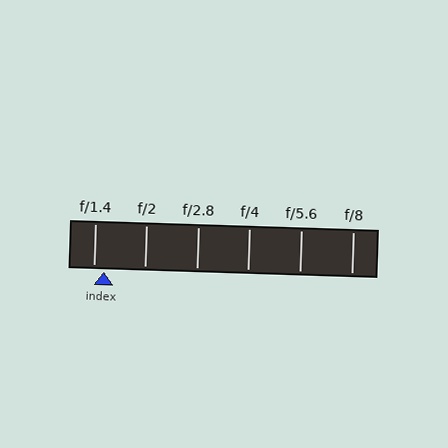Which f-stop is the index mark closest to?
The index mark is closest to f/1.4.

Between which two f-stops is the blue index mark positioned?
The index mark is between f/1.4 and f/2.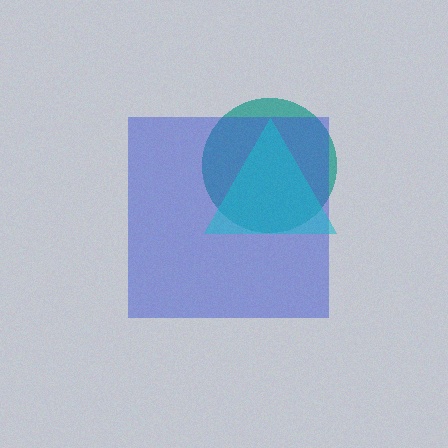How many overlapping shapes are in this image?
There are 3 overlapping shapes in the image.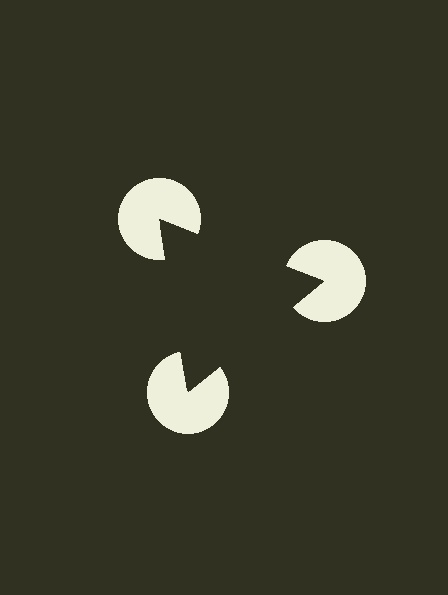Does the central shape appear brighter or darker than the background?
It typically appears slightly darker than the background, even though no actual brightness change is drawn.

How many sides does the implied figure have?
3 sides.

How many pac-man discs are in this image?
There are 3 — one at each vertex of the illusory triangle.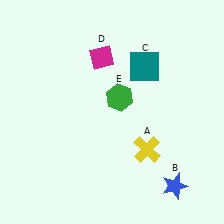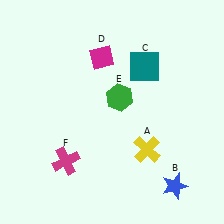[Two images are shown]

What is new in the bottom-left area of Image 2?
A magenta cross (F) was added in the bottom-left area of Image 2.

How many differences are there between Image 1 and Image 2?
There is 1 difference between the two images.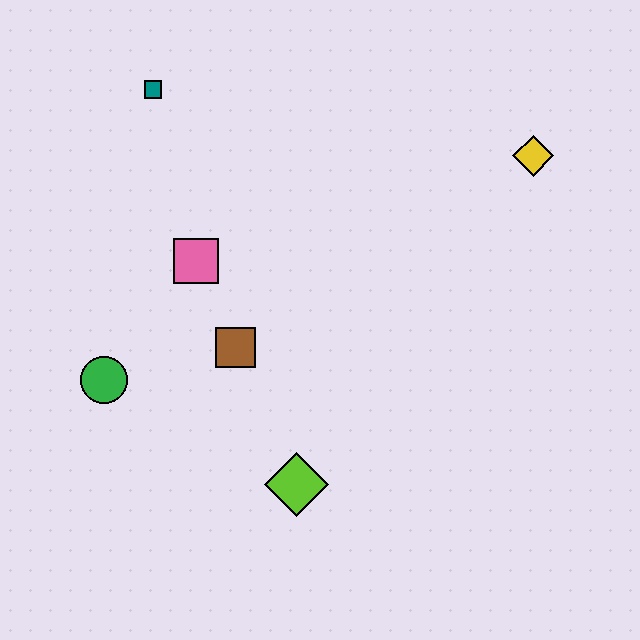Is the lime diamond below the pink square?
Yes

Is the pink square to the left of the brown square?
Yes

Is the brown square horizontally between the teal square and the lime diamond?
Yes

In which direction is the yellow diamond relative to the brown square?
The yellow diamond is to the right of the brown square.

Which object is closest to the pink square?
The brown square is closest to the pink square.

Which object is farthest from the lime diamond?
The teal square is farthest from the lime diamond.